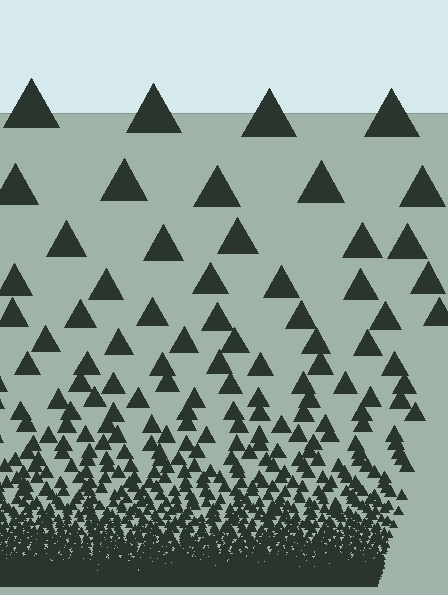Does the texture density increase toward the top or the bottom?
Density increases toward the bottom.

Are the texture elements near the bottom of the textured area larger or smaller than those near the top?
Smaller. The gradient is inverted — elements near the bottom are smaller and denser.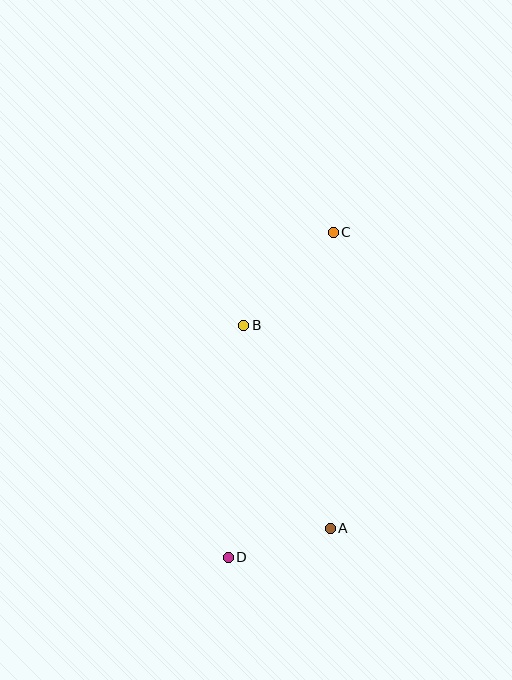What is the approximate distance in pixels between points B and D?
The distance between B and D is approximately 233 pixels.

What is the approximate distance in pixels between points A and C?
The distance between A and C is approximately 296 pixels.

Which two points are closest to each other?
Points A and D are closest to each other.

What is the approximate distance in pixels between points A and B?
The distance between A and B is approximately 221 pixels.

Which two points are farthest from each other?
Points C and D are farthest from each other.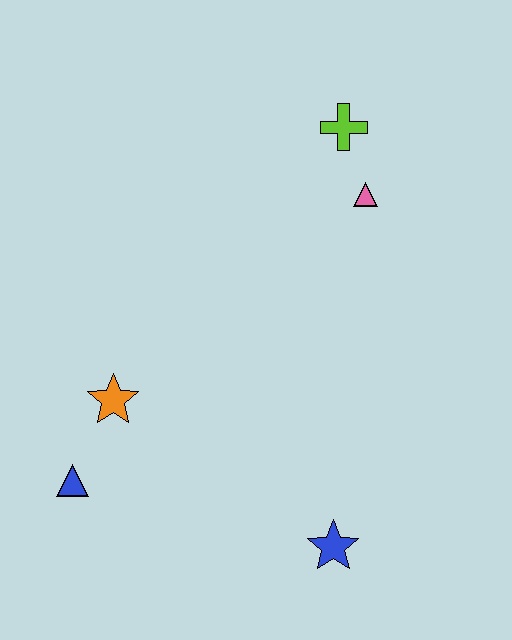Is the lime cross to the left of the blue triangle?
No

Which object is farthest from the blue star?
The lime cross is farthest from the blue star.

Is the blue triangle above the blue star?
Yes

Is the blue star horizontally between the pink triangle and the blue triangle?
Yes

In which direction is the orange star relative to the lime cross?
The orange star is below the lime cross.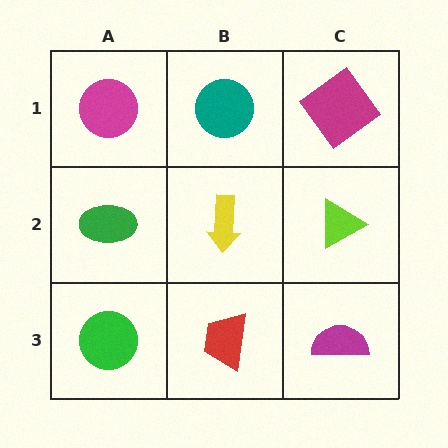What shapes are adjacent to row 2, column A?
A magenta circle (row 1, column A), a green circle (row 3, column A), a yellow arrow (row 2, column B).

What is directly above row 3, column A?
A green ellipse.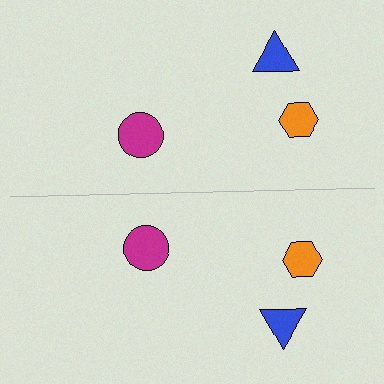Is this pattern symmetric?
Yes, this pattern has bilateral (reflection) symmetry.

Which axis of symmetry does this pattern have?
The pattern has a horizontal axis of symmetry running through the center of the image.